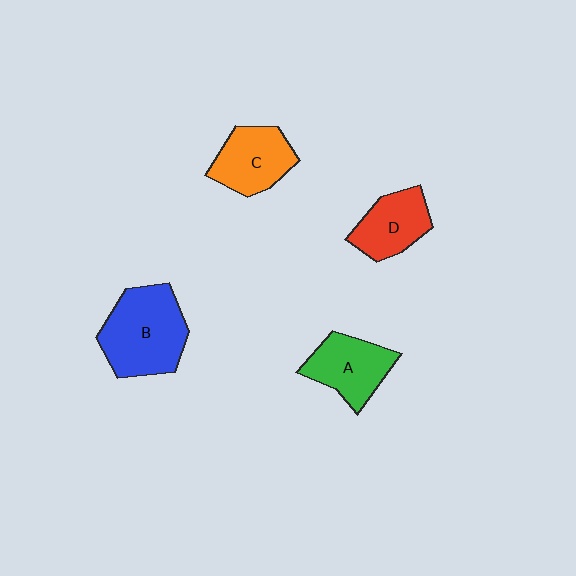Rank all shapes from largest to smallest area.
From largest to smallest: B (blue), A (green), C (orange), D (red).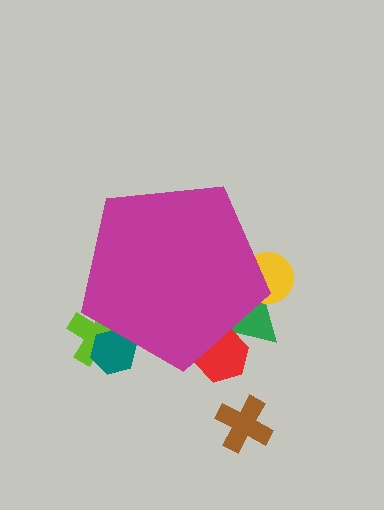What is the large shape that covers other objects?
A magenta pentagon.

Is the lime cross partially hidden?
Yes, the lime cross is partially hidden behind the magenta pentagon.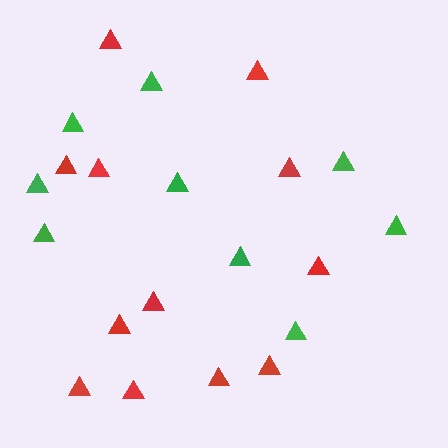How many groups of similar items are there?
There are 2 groups: one group of red triangles (12) and one group of green triangles (9).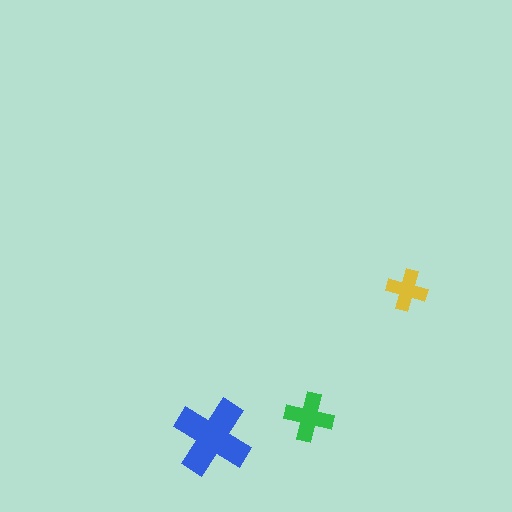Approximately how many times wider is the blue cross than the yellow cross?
About 2 times wider.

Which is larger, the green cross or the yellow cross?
The green one.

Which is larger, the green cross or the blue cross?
The blue one.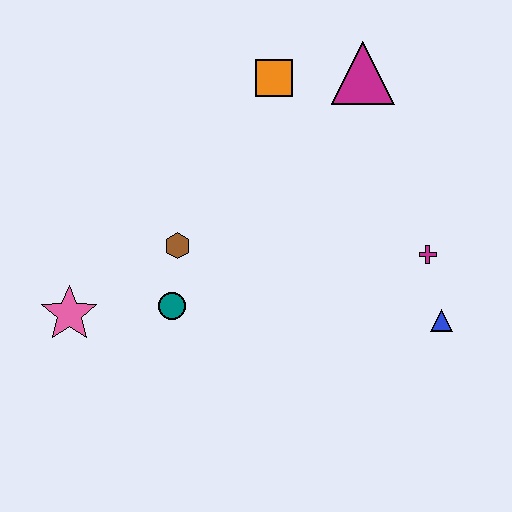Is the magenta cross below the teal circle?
No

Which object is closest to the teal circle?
The brown hexagon is closest to the teal circle.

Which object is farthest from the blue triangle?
The pink star is farthest from the blue triangle.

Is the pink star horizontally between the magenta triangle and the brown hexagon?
No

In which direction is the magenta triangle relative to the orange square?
The magenta triangle is to the right of the orange square.